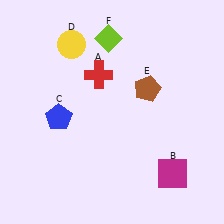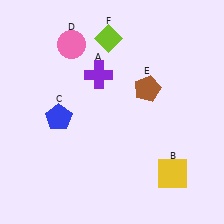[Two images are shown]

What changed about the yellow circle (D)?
In Image 1, D is yellow. In Image 2, it changed to pink.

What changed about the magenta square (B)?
In Image 1, B is magenta. In Image 2, it changed to yellow.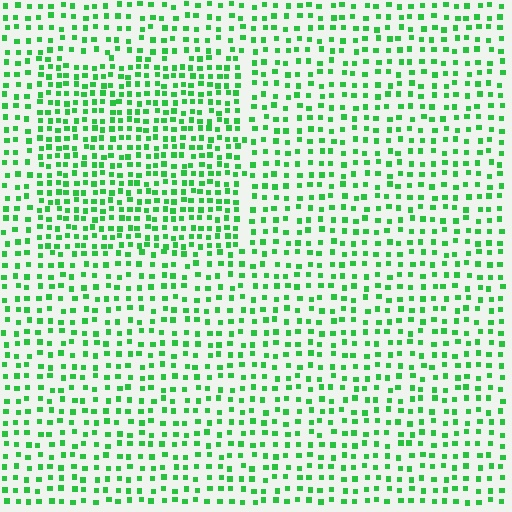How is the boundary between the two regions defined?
The boundary is defined by a change in element density (approximately 1.6x ratio). All elements are the same color, size, and shape.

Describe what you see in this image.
The image contains small green elements arranged at two different densities. A rectangle-shaped region is visible where the elements are more densely packed than the surrounding area.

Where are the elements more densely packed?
The elements are more densely packed inside the rectangle boundary.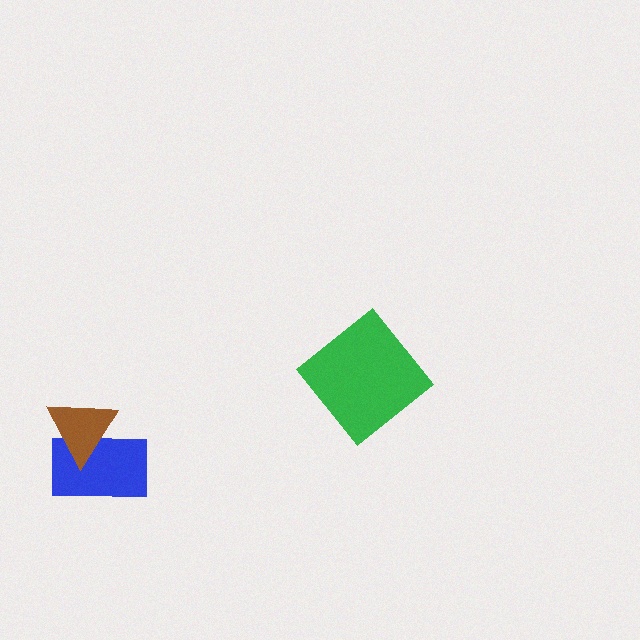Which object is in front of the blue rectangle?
The brown triangle is in front of the blue rectangle.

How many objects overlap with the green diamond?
0 objects overlap with the green diamond.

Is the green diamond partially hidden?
No, no other shape covers it.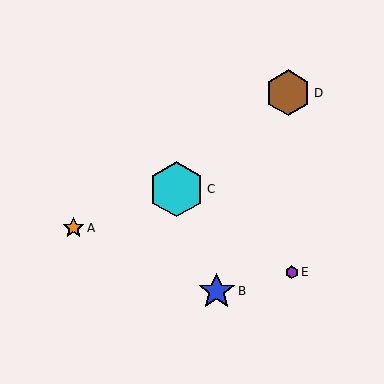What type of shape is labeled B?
Shape B is a blue star.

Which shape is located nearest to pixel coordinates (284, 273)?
The purple hexagon (labeled E) at (292, 272) is nearest to that location.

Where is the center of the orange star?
The center of the orange star is at (74, 228).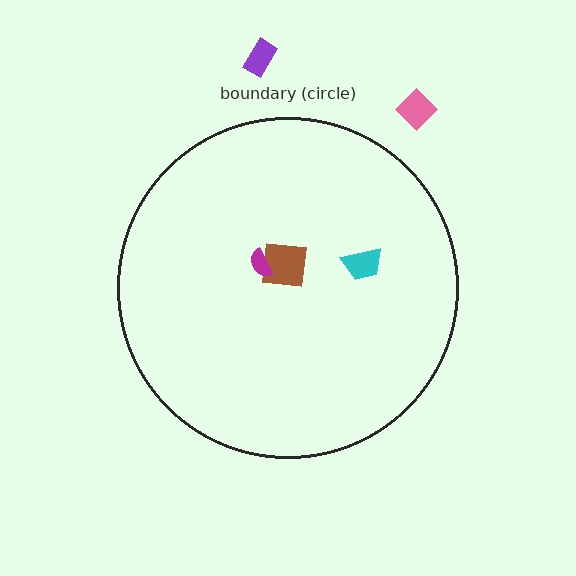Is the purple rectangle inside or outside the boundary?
Outside.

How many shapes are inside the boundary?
3 inside, 2 outside.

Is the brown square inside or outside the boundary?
Inside.